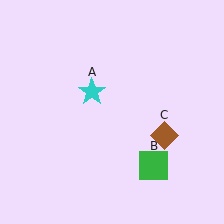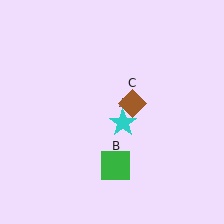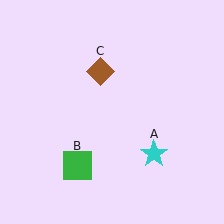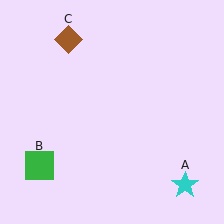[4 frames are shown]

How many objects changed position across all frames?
3 objects changed position: cyan star (object A), green square (object B), brown diamond (object C).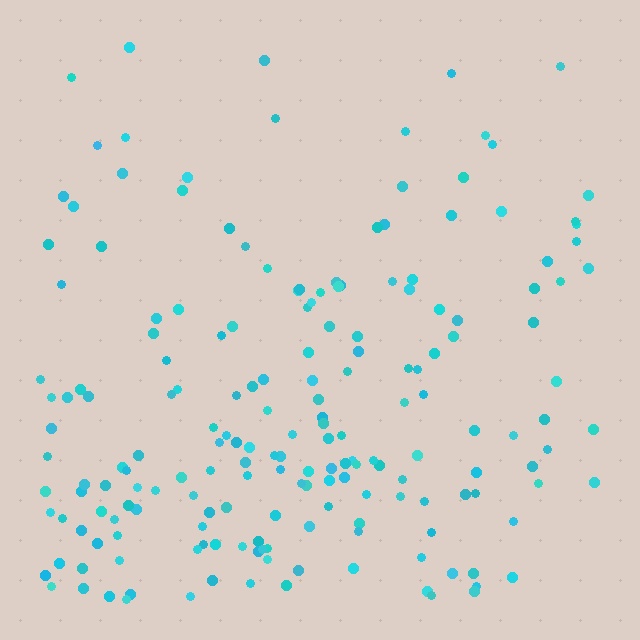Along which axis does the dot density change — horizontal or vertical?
Vertical.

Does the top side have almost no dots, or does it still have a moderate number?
Still a moderate number, just noticeably fewer than the bottom.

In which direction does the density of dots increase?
From top to bottom, with the bottom side densest.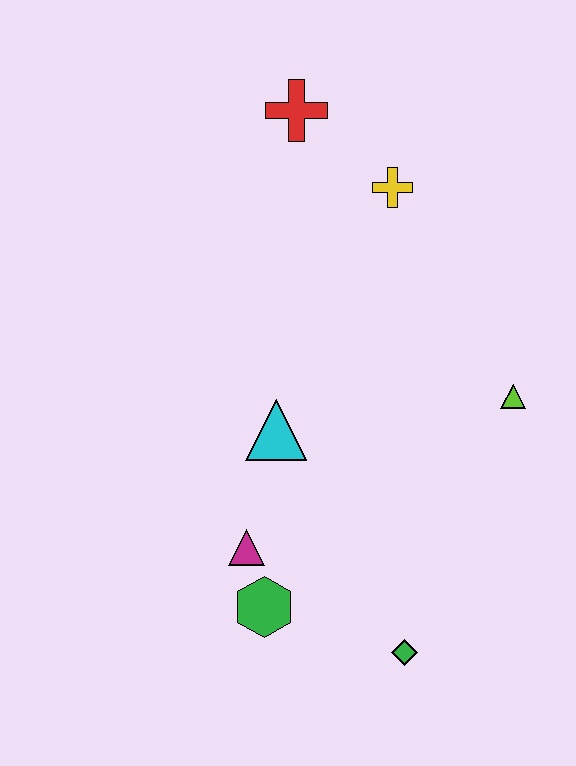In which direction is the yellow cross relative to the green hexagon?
The yellow cross is above the green hexagon.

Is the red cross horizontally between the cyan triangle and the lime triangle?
Yes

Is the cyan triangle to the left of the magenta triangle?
No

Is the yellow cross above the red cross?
No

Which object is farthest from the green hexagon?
The red cross is farthest from the green hexagon.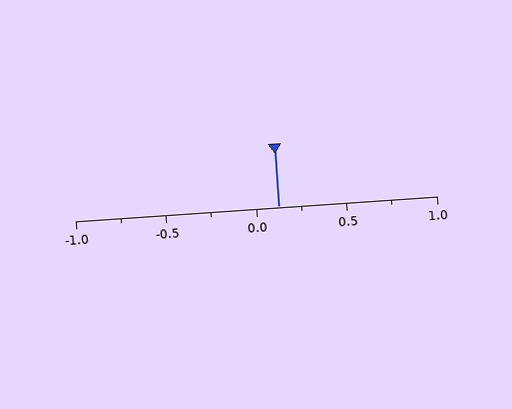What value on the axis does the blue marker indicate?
The marker indicates approximately 0.12.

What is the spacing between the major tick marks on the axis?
The major ticks are spaced 0.5 apart.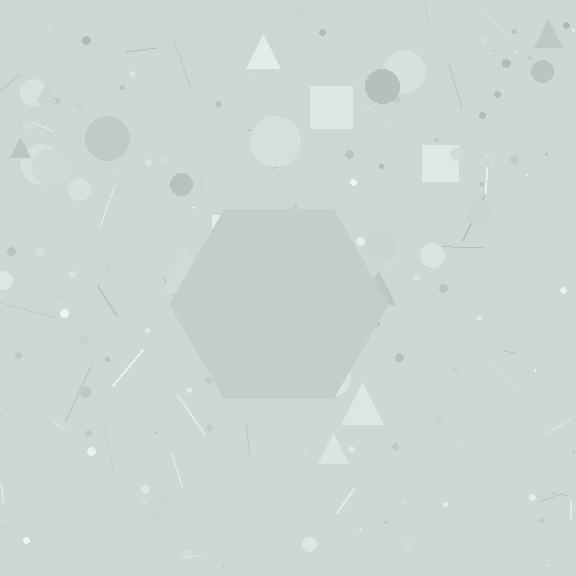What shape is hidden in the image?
A hexagon is hidden in the image.